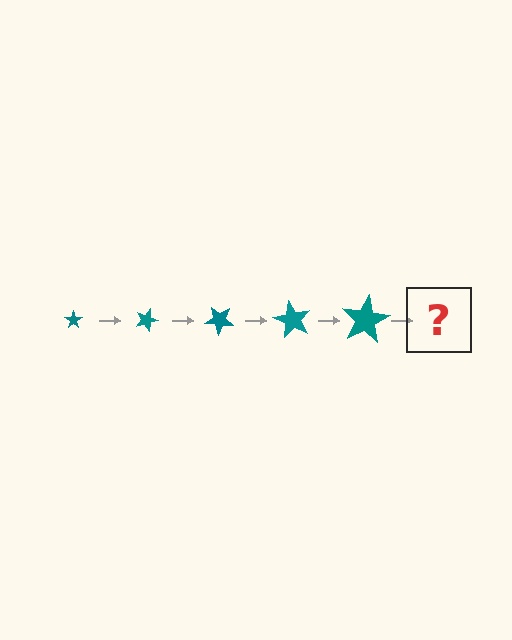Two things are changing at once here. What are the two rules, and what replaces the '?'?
The two rules are that the star grows larger each step and it rotates 20 degrees each step. The '?' should be a star, larger than the previous one and rotated 100 degrees from the start.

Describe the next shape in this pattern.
It should be a star, larger than the previous one and rotated 100 degrees from the start.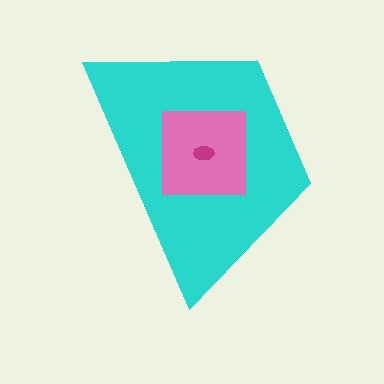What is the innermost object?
The magenta ellipse.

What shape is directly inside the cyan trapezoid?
The pink square.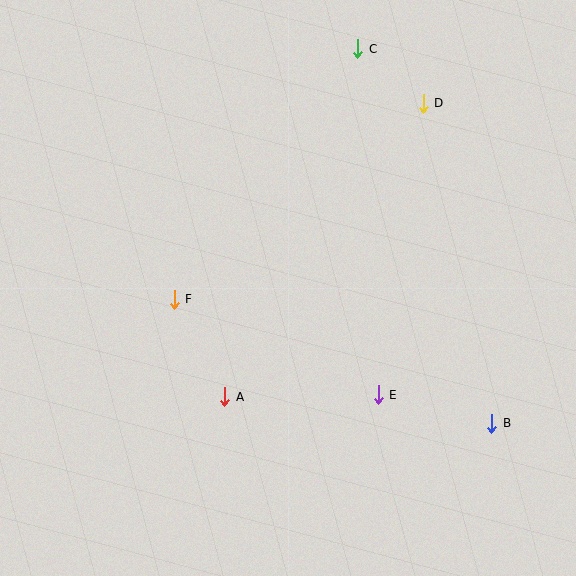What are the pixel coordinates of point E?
Point E is at (378, 395).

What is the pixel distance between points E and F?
The distance between E and F is 225 pixels.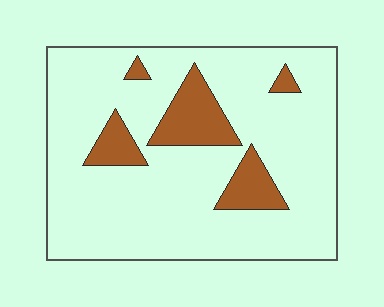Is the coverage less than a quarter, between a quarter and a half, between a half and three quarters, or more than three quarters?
Less than a quarter.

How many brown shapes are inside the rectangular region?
5.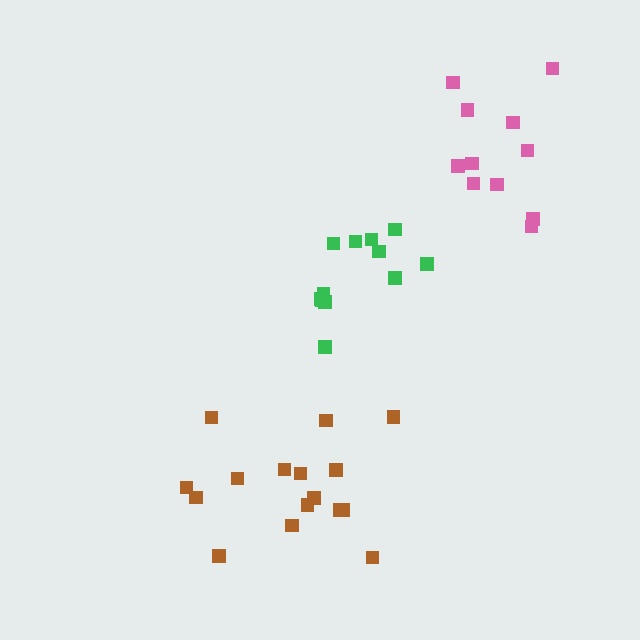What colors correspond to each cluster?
The clusters are colored: green, pink, brown.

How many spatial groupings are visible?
There are 3 spatial groupings.